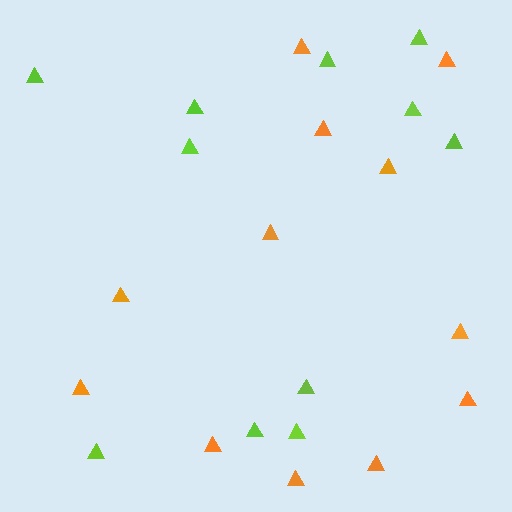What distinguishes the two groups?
There are 2 groups: one group of orange triangles (12) and one group of lime triangles (11).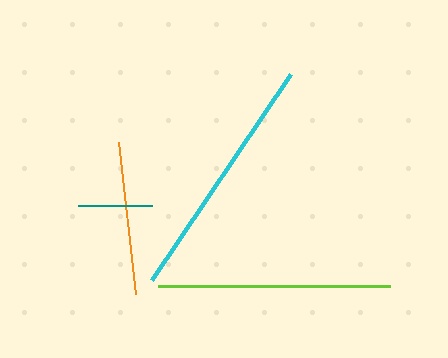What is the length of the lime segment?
The lime segment is approximately 232 pixels long.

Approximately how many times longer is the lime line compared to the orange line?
The lime line is approximately 1.5 times the length of the orange line.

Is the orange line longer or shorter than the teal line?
The orange line is longer than the teal line.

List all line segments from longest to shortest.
From longest to shortest: cyan, lime, orange, teal.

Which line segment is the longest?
The cyan line is the longest at approximately 248 pixels.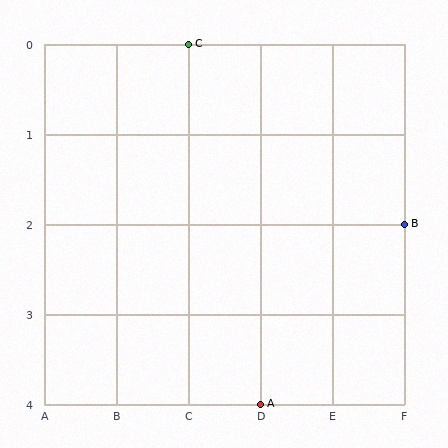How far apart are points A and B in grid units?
Points A and B are 2 columns and 2 rows apart (about 2.8 grid units diagonally).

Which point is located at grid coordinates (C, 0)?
Point C is at (C, 0).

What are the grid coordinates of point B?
Point B is at grid coordinates (F, 2).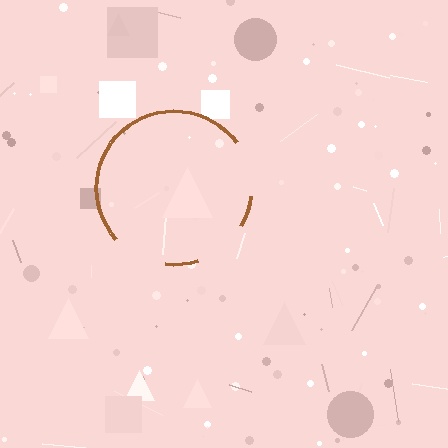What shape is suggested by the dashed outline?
The dashed outline suggests a circle.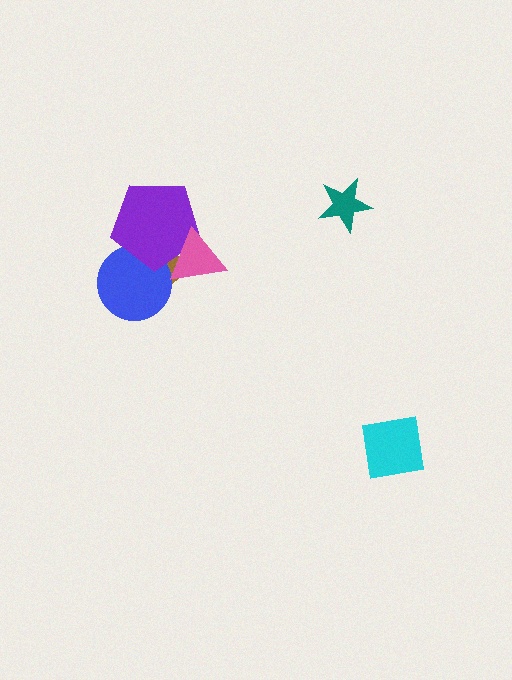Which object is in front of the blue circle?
The purple pentagon is in front of the blue circle.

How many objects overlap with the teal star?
0 objects overlap with the teal star.